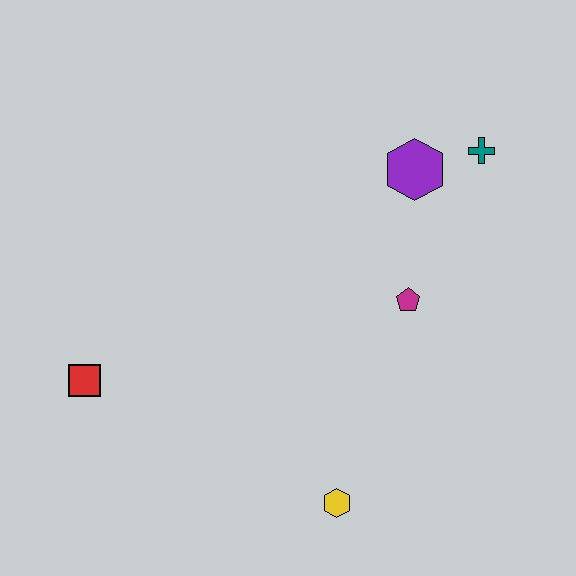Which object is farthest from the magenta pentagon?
The red square is farthest from the magenta pentagon.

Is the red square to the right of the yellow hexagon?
No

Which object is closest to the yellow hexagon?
The magenta pentagon is closest to the yellow hexagon.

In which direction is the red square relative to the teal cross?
The red square is to the left of the teal cross.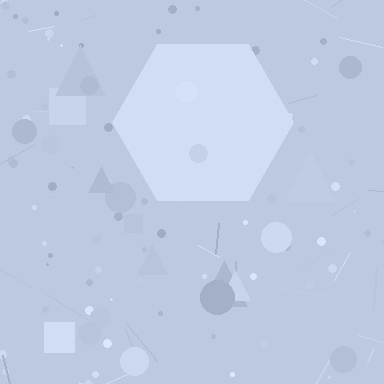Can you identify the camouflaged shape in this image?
The camouflaged shape is a hexagon.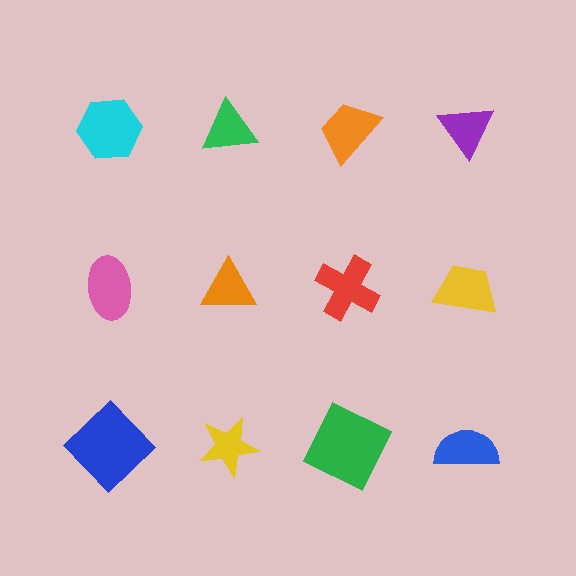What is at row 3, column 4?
A blue semicircle.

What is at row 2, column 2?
An orange triangle.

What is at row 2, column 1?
A pink ellipse.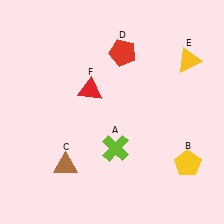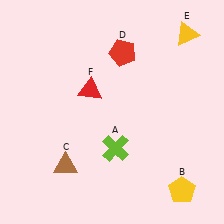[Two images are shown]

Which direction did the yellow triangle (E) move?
The yellow triangle (E) moved up.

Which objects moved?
The objects that moved are: the yellow pentagon (B), the yellow triangle (E).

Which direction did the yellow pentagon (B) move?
The yellow pentagon (B) moved down.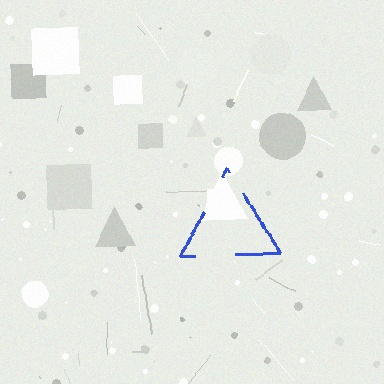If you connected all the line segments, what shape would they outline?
They would outline a triangle.